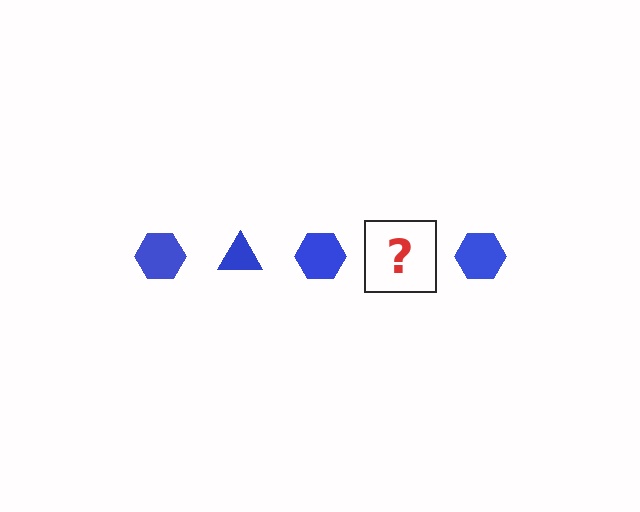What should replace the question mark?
The question mark should be replaced with a blue triangle.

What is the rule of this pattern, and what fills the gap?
The rule is that the pattern cycles through hexagon, triangle shapes in blue. The gap should be filled with a blue triangle.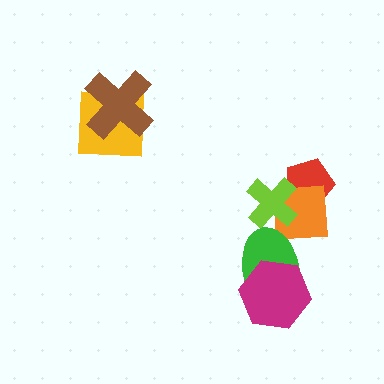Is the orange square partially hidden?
Yes, it is partially covered by another shape.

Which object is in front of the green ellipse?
The magenta hexagon is in front of the green ellipse.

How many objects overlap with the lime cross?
2 objects overlap with the lime cross.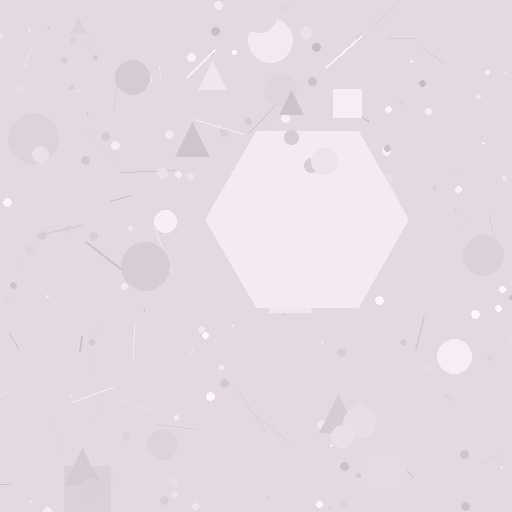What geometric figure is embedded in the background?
A hexagon is embedded in the background.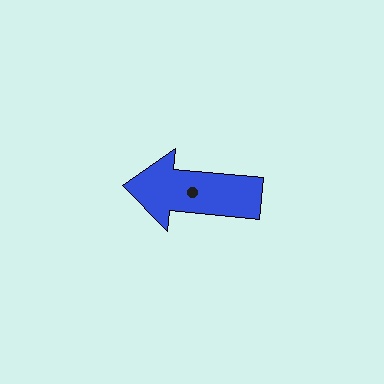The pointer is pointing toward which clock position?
Roughly 9 o'clock.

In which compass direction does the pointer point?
West.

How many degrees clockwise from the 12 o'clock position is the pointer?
Approximately 275 degrees.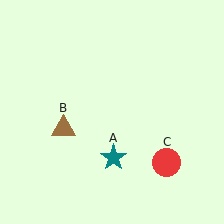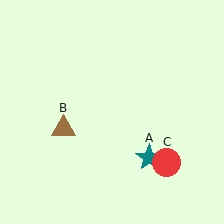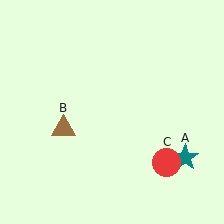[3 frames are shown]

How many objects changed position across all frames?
1 object changed position: teal star (object A).